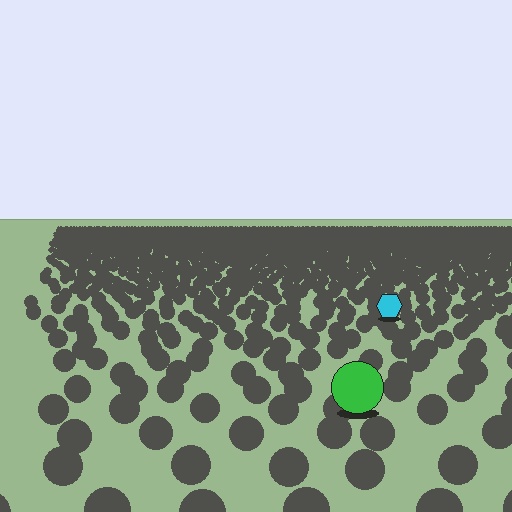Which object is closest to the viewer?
The green circle is closest. The texture marks near it are larger and more spread out.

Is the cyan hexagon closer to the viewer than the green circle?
No. The green circle is closer — you can tell from the texture gradient: the ground texture is coarser near it.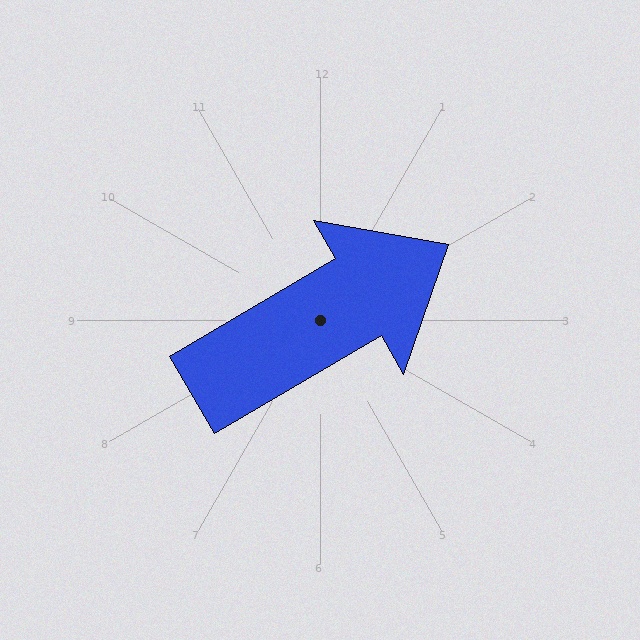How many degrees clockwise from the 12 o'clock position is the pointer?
Approximately 60 degrees.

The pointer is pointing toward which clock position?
Roughly 2 o'clock.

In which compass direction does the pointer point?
Northeast.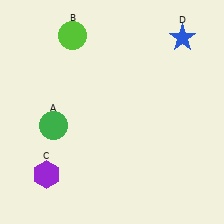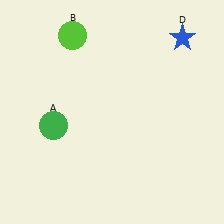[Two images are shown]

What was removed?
The purple hexagon (C) was removed in Image 2.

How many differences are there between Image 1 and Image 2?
There is 1 difference between the two images.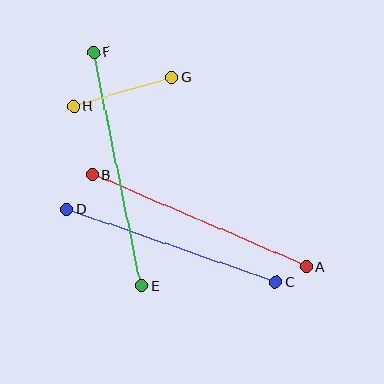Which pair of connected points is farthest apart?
Points E and F are farthest apart.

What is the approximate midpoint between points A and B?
The midpoint is at approximately (199, 221) pixels.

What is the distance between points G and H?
The distance is approximately 102 pixels.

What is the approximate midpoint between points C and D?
The midpoint is at approximately (171, 246) pixels.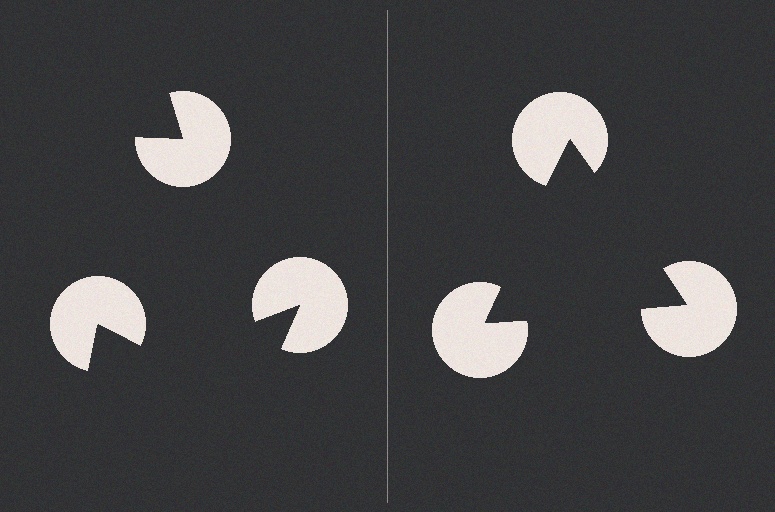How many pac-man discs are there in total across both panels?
6 — 3 on each side.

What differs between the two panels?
The pac-man discs are positioned identically on both sides; only the wedge orientations differ. On the right they align to a triangle; on the left they are misaligned.